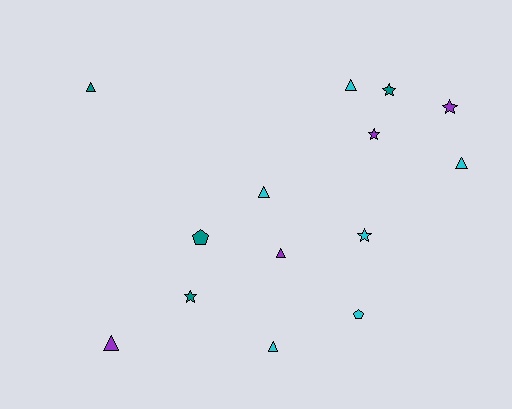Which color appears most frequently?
Cyan, with 6 objects.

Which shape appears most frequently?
Triangle, with 7 objects.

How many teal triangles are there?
There is 1 teal triangle.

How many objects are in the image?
There are 14 objects.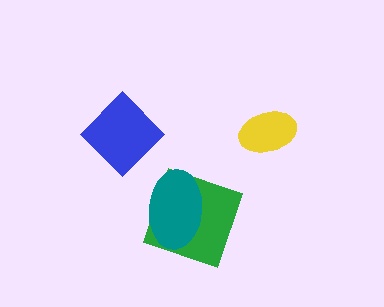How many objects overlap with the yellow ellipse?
0 objects overlap with the yellow ellipse.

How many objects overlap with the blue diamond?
0 objects overlap with the blue diamond.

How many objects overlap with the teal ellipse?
1 object overlaps with the teal ellipse.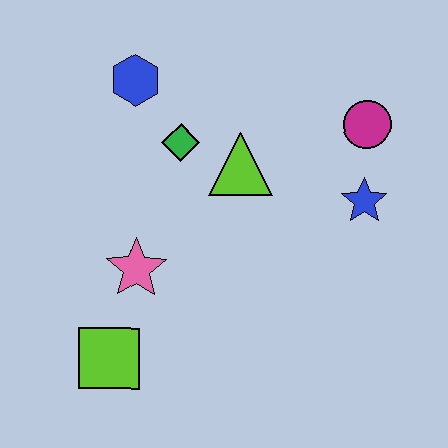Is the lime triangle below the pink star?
No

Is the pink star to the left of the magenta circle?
Yes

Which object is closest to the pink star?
The lime square is closest to the pink star.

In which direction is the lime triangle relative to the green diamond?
The lime triangle is to the right of the green diamond.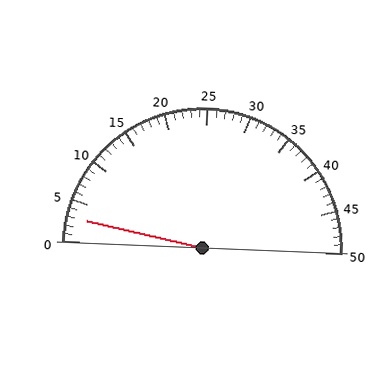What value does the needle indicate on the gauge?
The needle indicates approximately 3.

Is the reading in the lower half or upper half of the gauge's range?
The reading is in the lower half of the range (0 to 50).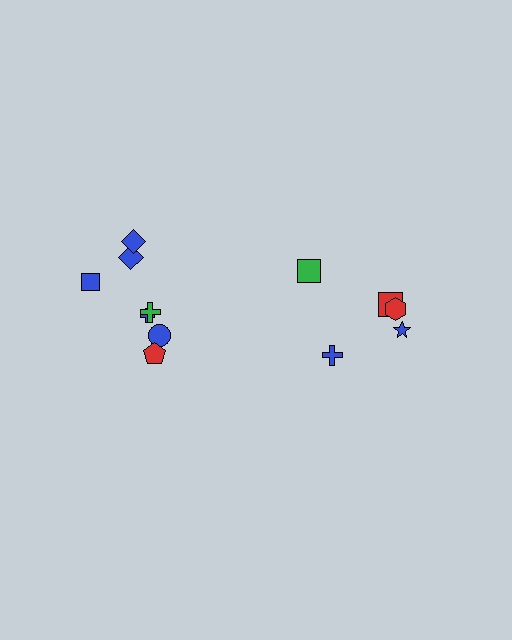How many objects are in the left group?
There are 7 objects.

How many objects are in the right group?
There are 5 objects.